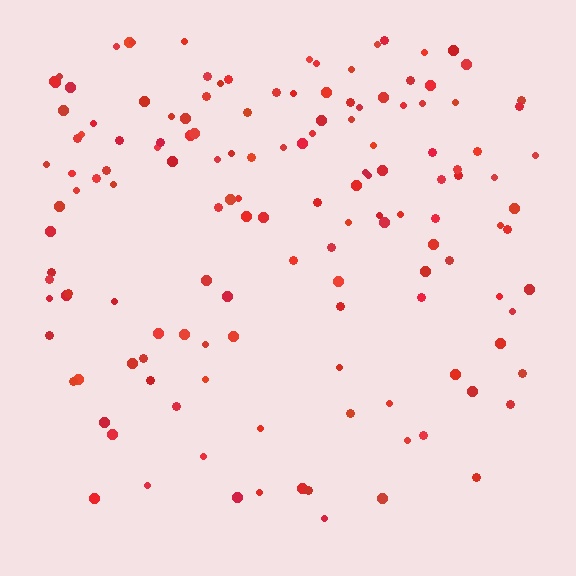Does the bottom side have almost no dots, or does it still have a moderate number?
Still a moderate number, just noticeably fewer than the top.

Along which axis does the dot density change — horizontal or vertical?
Vertical.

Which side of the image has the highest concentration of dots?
The top.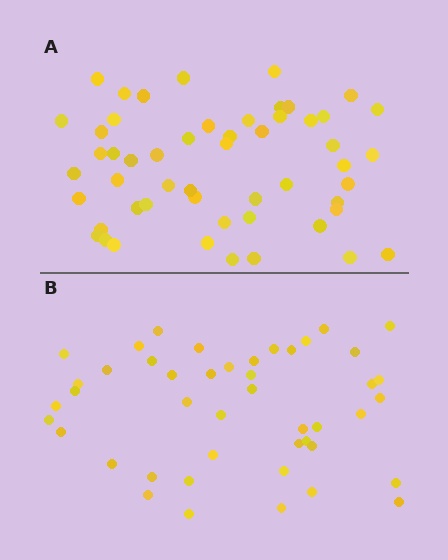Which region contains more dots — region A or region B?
Region A (the top region) has more dots.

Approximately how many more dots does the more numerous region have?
Region A has roughly 8 or so more dots than region B.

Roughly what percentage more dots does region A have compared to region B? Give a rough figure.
About 20% more.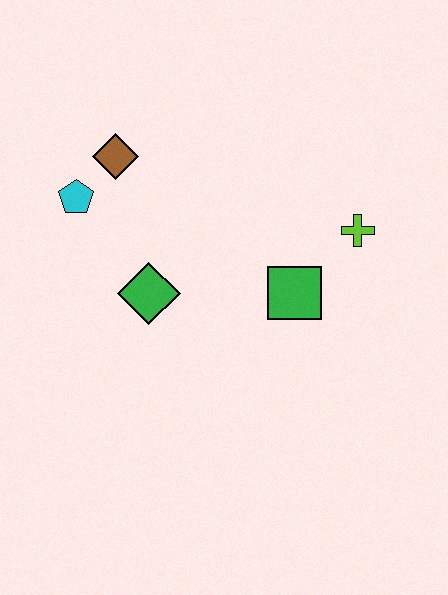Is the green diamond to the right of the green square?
No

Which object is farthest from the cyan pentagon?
The lime cross is farthest from the cyan pentagon.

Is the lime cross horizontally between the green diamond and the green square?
No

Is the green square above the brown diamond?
No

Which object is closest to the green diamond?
The cyan pentagon is closest to the green diamond.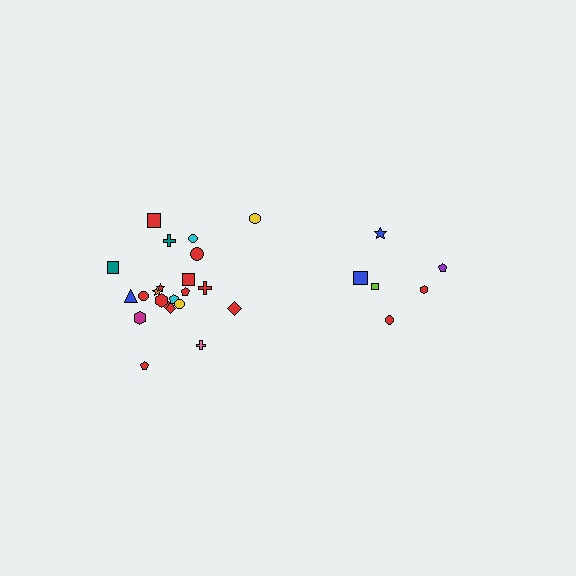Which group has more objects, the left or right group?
The left group.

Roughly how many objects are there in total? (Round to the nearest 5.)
Roughly 30 objects in total.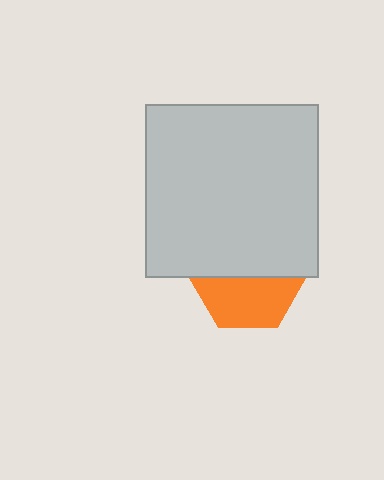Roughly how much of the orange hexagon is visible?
About half of it is visible (roughly 48%).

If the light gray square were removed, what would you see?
You would see the complete orange hexagon.